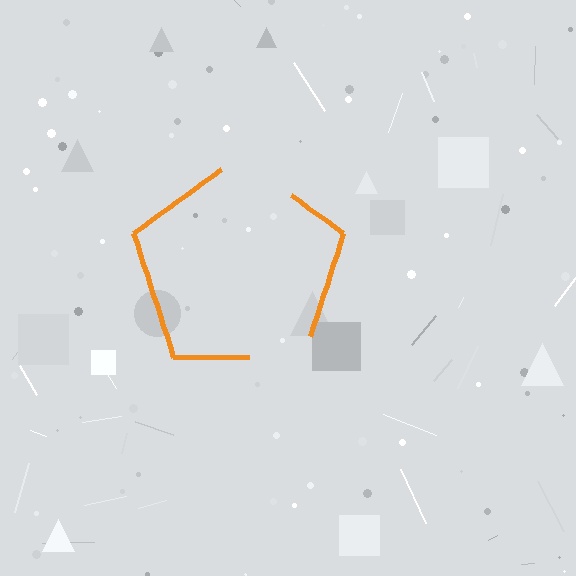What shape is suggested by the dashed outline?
The dashed outline suggests a pentagon.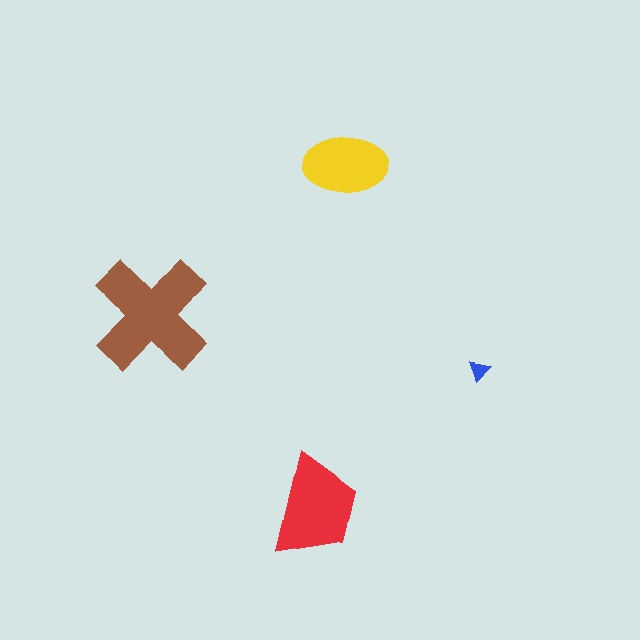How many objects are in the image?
There are 4 objects in the image.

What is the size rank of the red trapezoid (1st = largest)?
2nd.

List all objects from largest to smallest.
The brown cross, the red trapezoid, the yellow ellipse, the blue triangle.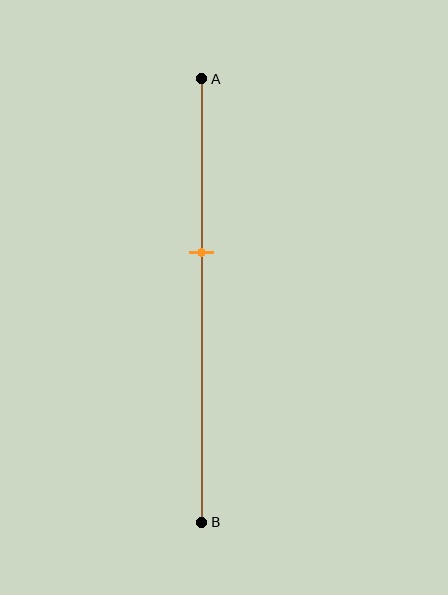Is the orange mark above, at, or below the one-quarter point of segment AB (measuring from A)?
The orange mark is below the one-quarter point of segment AB.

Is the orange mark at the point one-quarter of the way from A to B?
No, the mark is at about 40% from A, not at the 25% one-quarter point.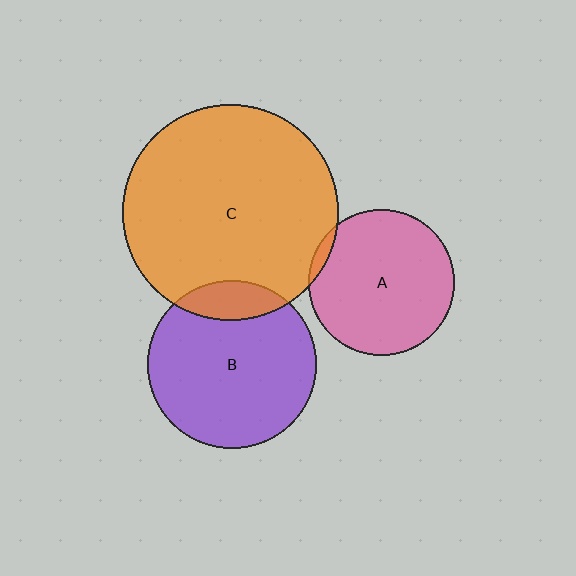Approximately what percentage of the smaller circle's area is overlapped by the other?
Approximately 15%.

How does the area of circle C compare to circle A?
Approximately 2.2 times.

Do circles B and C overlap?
Yes.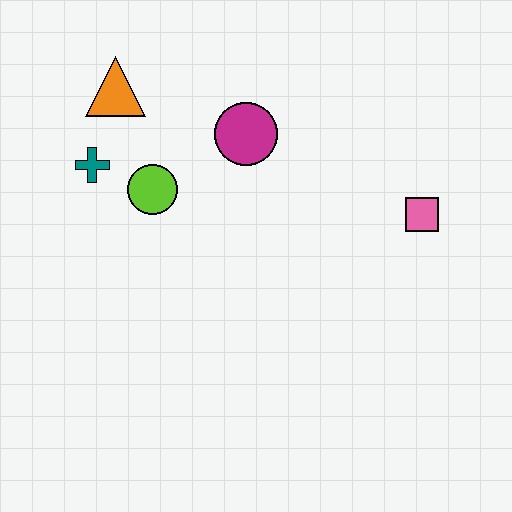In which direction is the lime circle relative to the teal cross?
The lime circle is to the right of the teal cross.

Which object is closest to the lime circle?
The teal cross is closest to the lime circle.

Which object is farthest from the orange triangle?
The pink square is farthest from the orange triangle.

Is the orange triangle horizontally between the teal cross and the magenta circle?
Yes